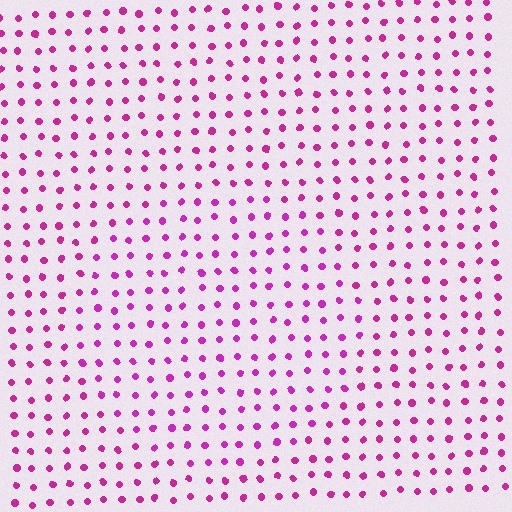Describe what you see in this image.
The image is filled with small magenta elements in a uniform arrangement. A circle-shaped region is visible where the elements are tinted to a slightly different hue, forming a subtle color boundary.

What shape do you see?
I see a circle.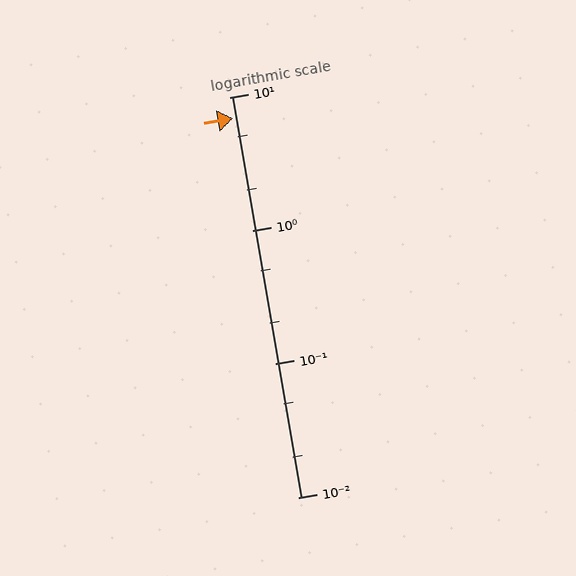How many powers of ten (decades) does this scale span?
The scale spans 3 decades, from 0.01 to 10.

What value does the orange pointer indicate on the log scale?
The pointer indicates approximately 6.9.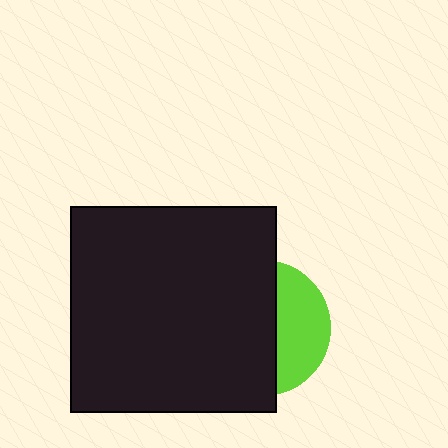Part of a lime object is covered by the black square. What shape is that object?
It is a circle.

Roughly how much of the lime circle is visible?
A small part of it is visible (roughly 37%).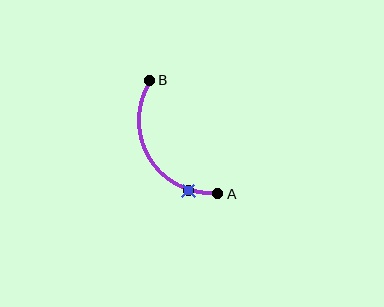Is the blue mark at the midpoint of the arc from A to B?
No. The blue mark lies on the arc but is closer to endpoint A. The arc midpoint would be at the point on the curve equidistant along the arc from both A and B.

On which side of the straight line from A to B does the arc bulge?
The arc bulges to the left of the straight line connecting A and B.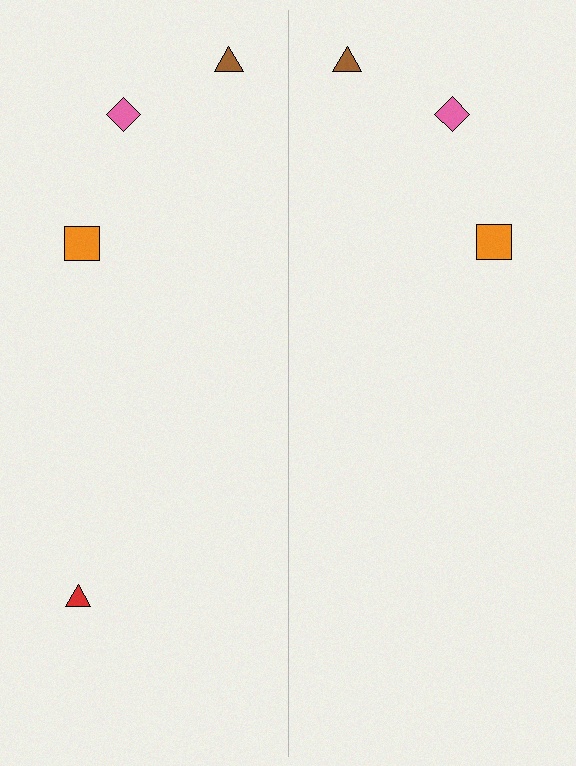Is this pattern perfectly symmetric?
No, the pattern is not perfectly symmetric. A red triangle is missing from the right side.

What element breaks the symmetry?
A red triangle is missing from the right side.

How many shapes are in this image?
There are 7 shapes in this image.